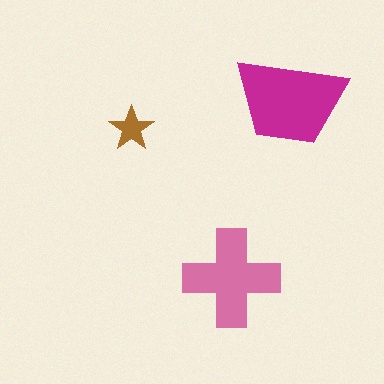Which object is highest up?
The magenta trapezoid is topmost.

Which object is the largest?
The magenta trapezoid.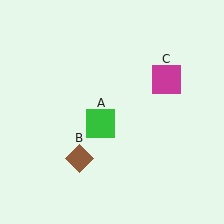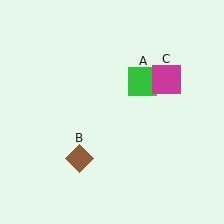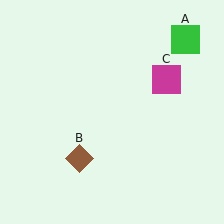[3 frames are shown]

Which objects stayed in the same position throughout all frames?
Brown diamond (object B) and magenta square (object C) remained stationary.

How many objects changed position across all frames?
1 object changed position: green square (object A).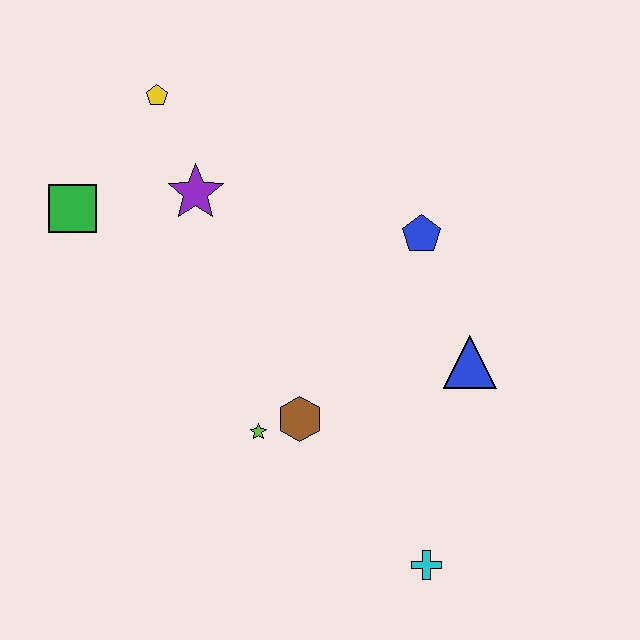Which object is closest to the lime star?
The brown hexagon is closest to the lime star.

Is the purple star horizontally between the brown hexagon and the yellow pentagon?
Yes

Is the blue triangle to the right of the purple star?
Yes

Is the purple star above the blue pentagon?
Yes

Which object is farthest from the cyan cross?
The yellow pentagon is farthest from the cyan cross.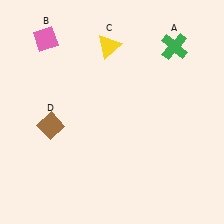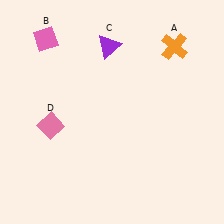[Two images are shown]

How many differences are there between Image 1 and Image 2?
There are 3 differences between the two images.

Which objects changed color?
A changed from green to orange. C changed from yellow to purple. D changed from brown to pink.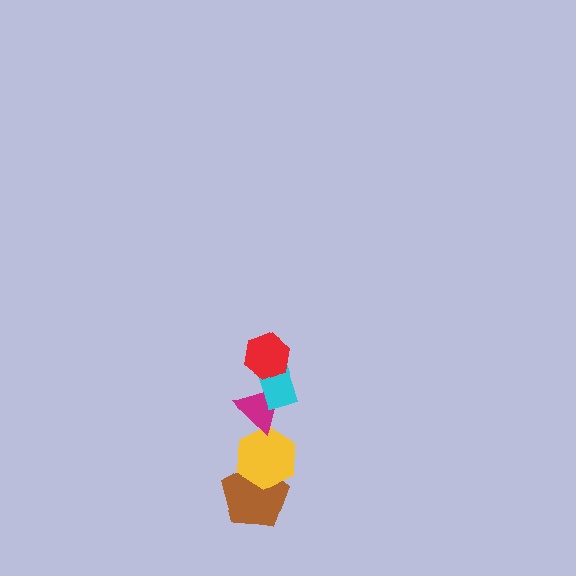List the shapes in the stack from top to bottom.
From top to bottom: the red hexagon, the cyan rectangle, the magenta triangle, the yellow hexagon, the brown pentagon.